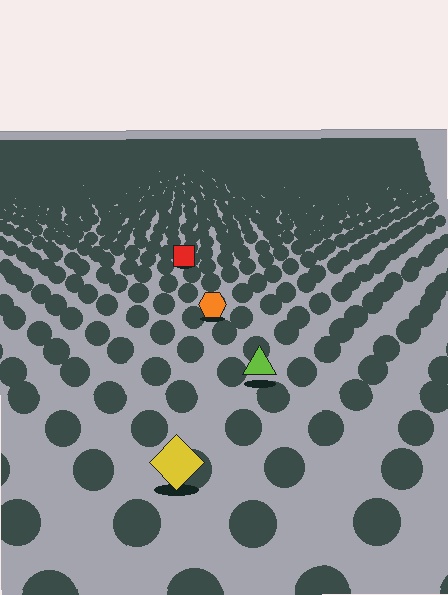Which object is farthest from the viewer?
The red square is farthest from the viewer. It appears smaller and the ground texture around it is denser.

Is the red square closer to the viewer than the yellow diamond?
No. The yellow diamond is closer — you can tell from the texture gradient: the ground texture is coarser near it.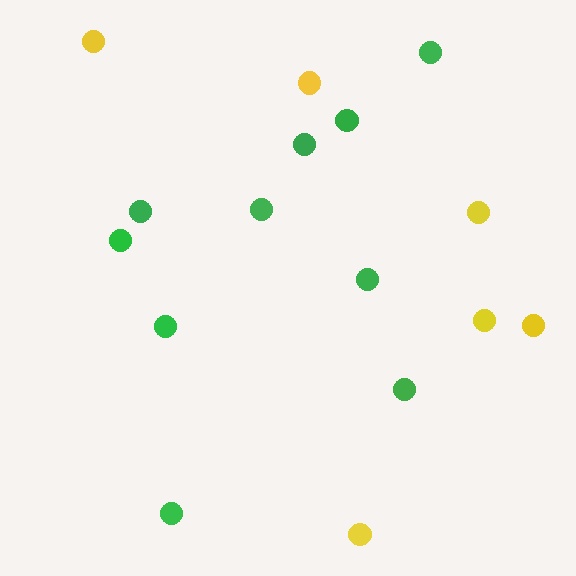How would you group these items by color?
There are 2 groups: one group of yellow circles (6) and one group of green circles (10).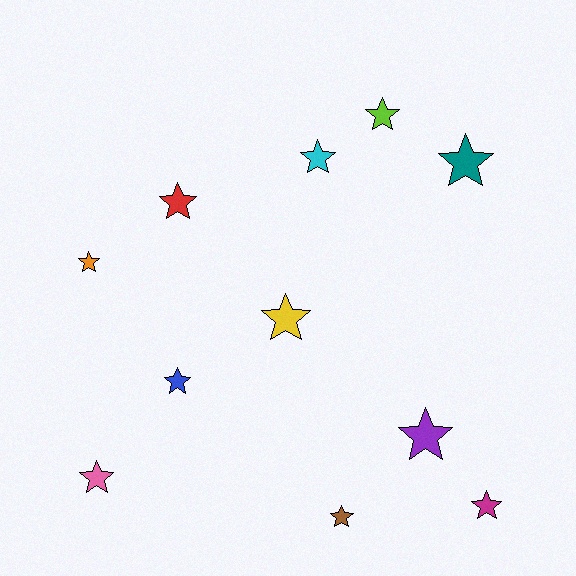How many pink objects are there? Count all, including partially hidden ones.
There is 1 pink object.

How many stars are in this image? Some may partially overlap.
There are 11 stars.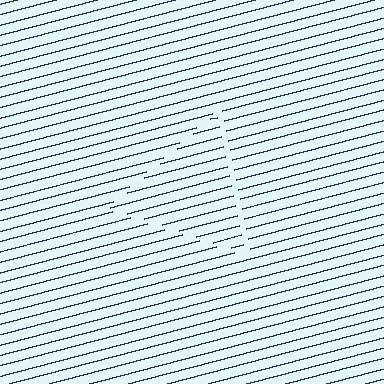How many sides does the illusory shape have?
3 sides — the line-ends trace a triangle.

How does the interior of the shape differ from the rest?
The interior of the shape contains the same grating, shifted by half a period — the contour is defined by the phase discontinuity where line-ends from the inner and outer gratings abut.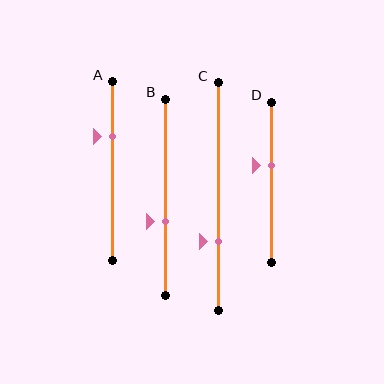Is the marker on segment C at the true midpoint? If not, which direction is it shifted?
No, the marker on segment C is shifted downward by about 20% of the segment length.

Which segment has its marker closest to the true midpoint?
Segment D has its marker closest to the true midpoint.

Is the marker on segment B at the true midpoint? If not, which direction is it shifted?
No, the marker on segment B is shifted downward by about 12% of the segment length.